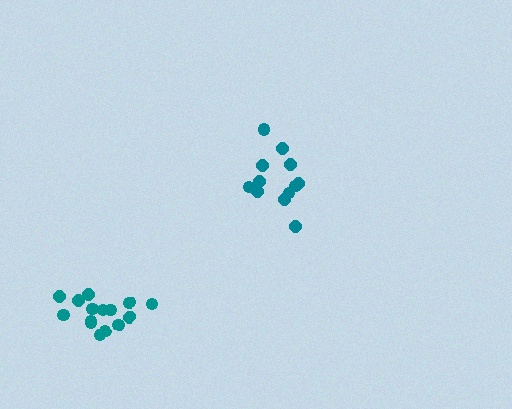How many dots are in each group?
Group 1: 12 dots, Group 2: 15 dots (27 total).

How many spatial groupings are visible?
There are 2 spatial groupings.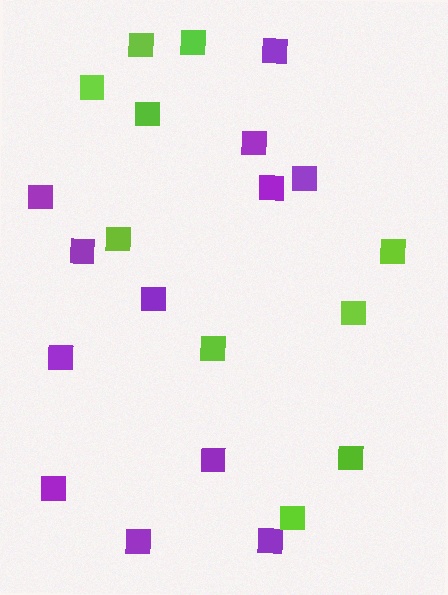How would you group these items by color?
There are 2 groups: one group of purple squares (12) and one group of lime squares (10).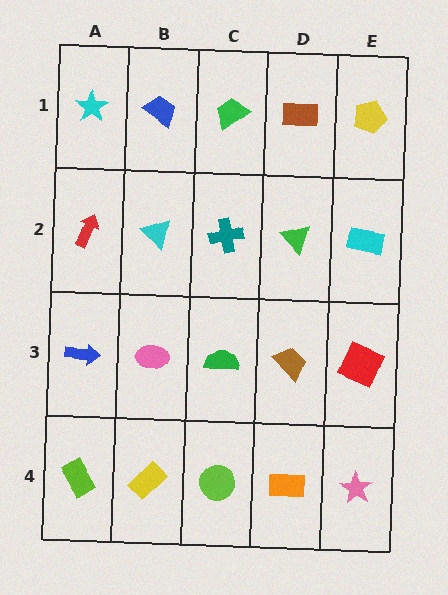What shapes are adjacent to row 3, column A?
A red arrow (row 2, column A), a lime rectangle (row 4, column A), a pink ellipse (row 3, column B).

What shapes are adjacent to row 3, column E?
A cyan rectangle (row 2, column E), a pink star (row 4, column E), a brown trapezoid (row 3, column D).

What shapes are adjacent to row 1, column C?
A teal cross (row 2, column C), a blue trapezoid (row 1, column B), a brown rectangle (row 1, column D).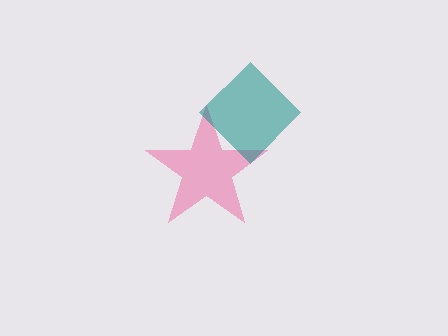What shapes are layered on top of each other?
The layered shapes are: a pink star, a teal diamond.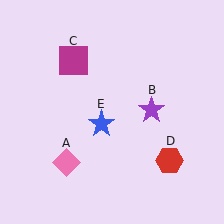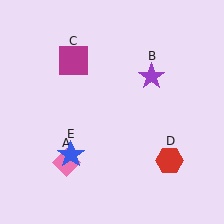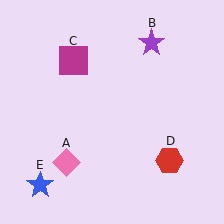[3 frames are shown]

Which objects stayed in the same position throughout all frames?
Pink diamond (object A) and magenta square (object C) and red hexagon (object D) remained stationary.